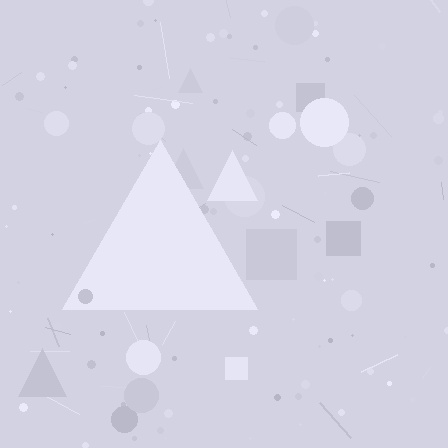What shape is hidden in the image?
A triangle is hidden in the image.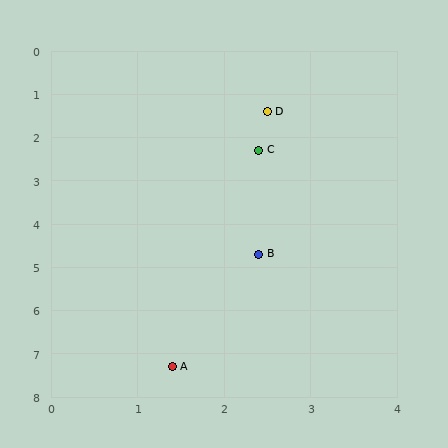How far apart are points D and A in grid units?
Points D and A are about 6.0 grid units apart.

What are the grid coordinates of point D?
Point D is at approximately (2.5, 1.4).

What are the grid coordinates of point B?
Point B is at approximately (2.4, 4.7).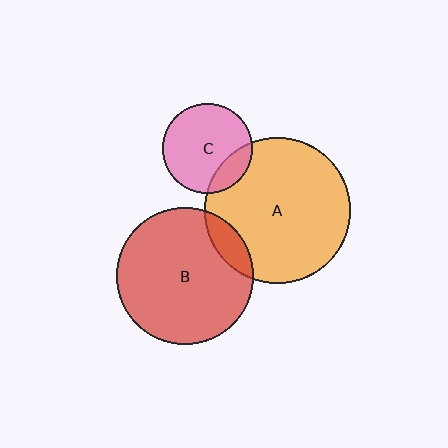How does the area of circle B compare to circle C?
Approximately 2.3 times.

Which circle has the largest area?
Circle A (orange).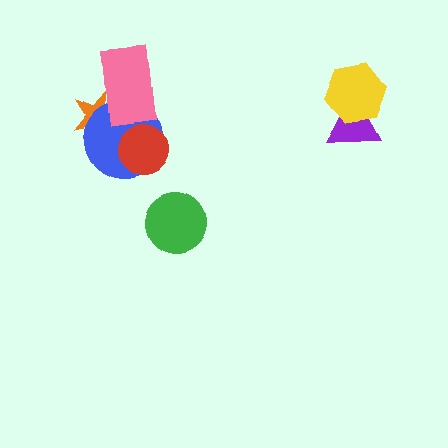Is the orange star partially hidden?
Yes, it is partially covered by another shape.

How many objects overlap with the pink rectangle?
2 objects overlap with the pink rectangle.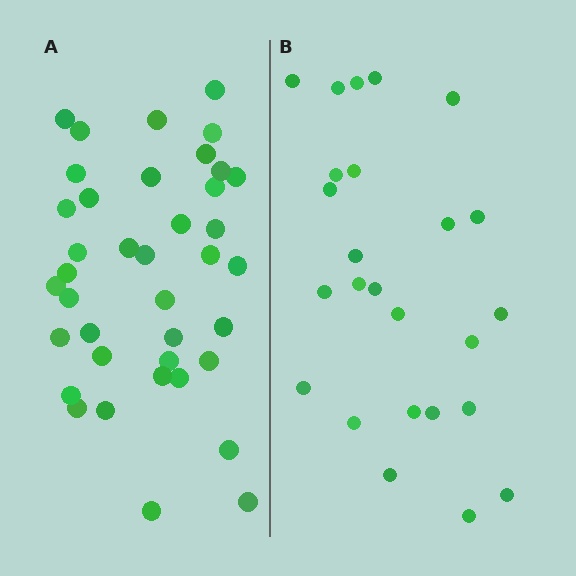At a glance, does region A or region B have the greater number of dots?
Region A (the left region) has more dots.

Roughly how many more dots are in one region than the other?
Region A has approximately 15 more dots than region B.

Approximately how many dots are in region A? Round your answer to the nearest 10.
About 40 dots. (The exact count is 39, which rounds to 40.)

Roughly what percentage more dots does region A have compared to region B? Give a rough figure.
About 55% more.